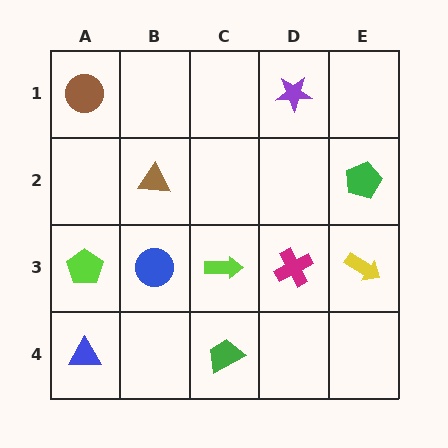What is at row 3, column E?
A yellow arrow.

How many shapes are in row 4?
2 shapes.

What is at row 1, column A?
A brown circle.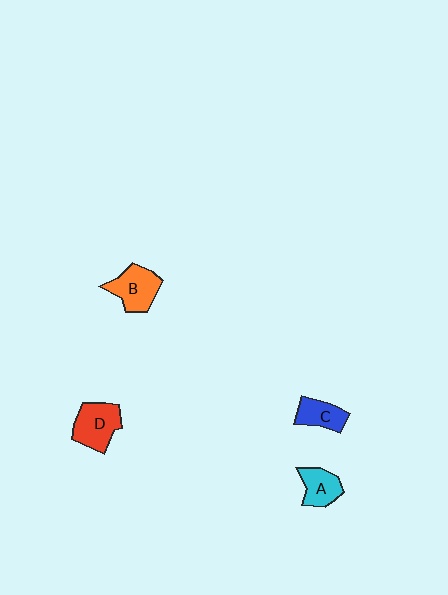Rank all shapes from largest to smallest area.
From largest to smallest: D (red), B (orange), A (cyan), C (blue).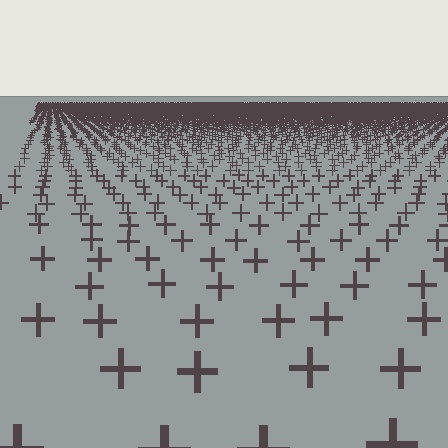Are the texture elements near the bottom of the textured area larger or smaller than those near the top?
Larger. Near the bottom, elements are closer to the viewer and appear at a bigger on-screen size.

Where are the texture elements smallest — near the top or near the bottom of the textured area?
Near the top.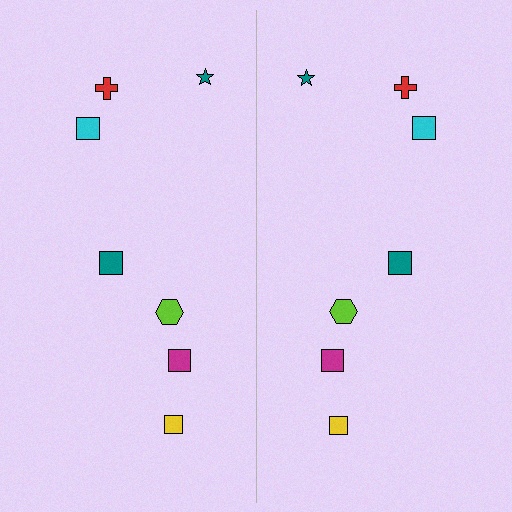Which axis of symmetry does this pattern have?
The pattern has a vertical axis of symmetry running through the center of the image.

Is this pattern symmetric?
Yes, this pattern has bilateral (reflection) symmetry.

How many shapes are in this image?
There are 14 shapes in this image.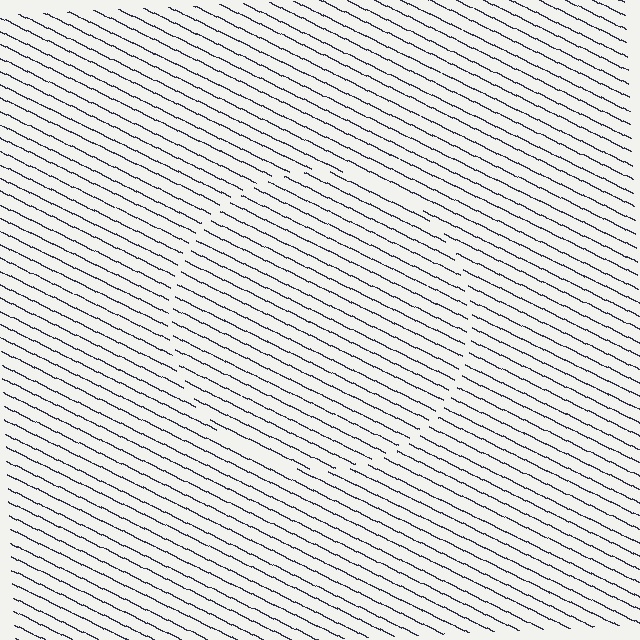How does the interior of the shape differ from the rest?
The interior of the shape contains the same grating, shifted by half a period — the contour is defined by the phase discontinuity where line-ends from the inner and outer gratings abut.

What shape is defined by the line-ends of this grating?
An illusory circle. The interior of the shape contains the same grating, shifted by half a period — the contour is defined by the phase discontinuity where line-ends from the inner and outer gratings abut.